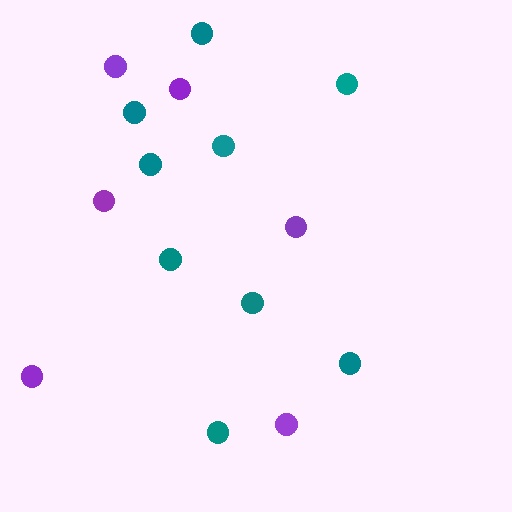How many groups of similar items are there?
There are 2 groups: one group of teal circles (9) and one group of purple circles (6).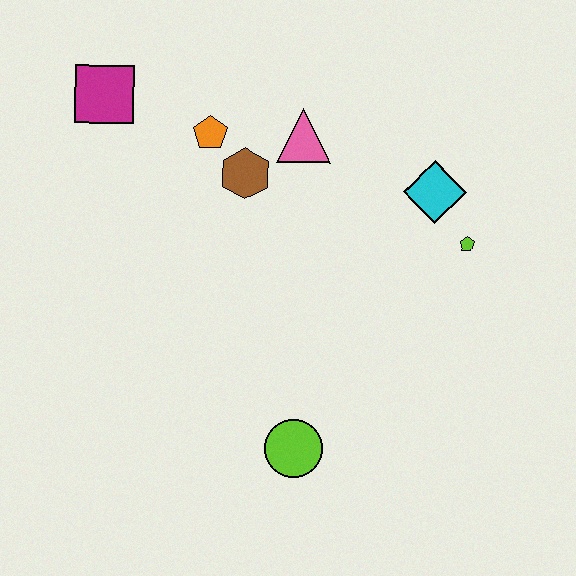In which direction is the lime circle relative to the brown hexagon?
The lime circle is below the brown hexagon.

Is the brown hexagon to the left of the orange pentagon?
No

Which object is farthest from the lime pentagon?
The magenta square is farthest from the lime pentagon.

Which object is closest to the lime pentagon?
The cyan diamond is closest to the lime pentagon.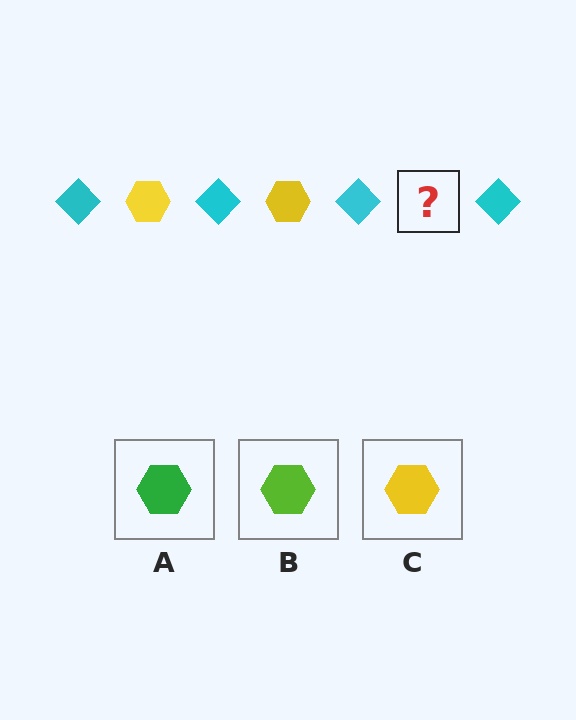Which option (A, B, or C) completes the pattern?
C.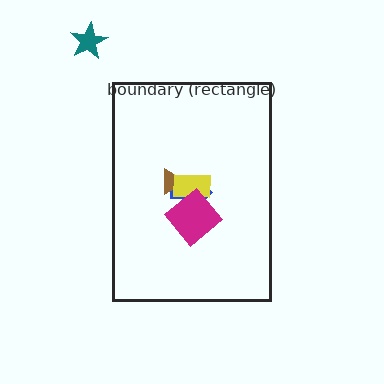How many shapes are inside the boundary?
4 inside, 1 outside.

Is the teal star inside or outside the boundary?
Outside.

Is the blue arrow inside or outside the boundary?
Inside.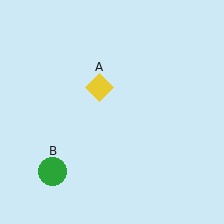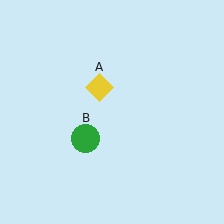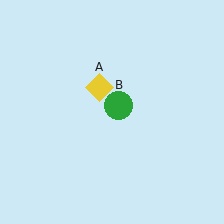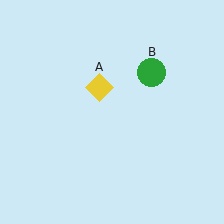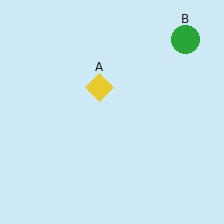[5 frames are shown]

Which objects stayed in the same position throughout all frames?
Yellow diamond (object A) remained stationary.